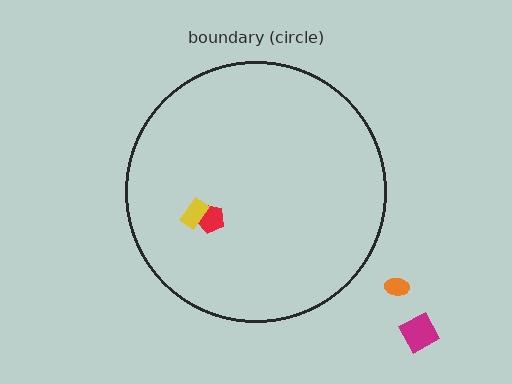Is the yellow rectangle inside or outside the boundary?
Inside.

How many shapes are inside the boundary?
2 inside, 2 outside.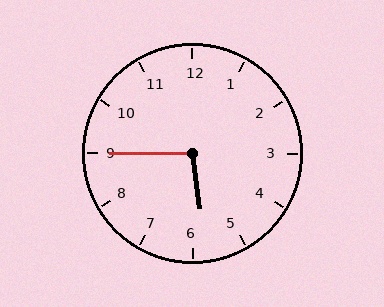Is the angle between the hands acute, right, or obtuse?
It is obtuse.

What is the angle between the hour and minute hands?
Approximately 98 degrees.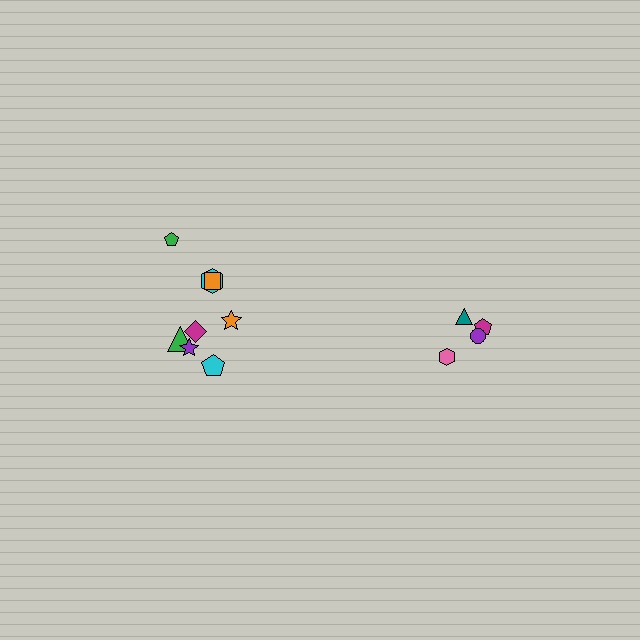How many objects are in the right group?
There are 4 objects.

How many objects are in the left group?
There are 8 objects.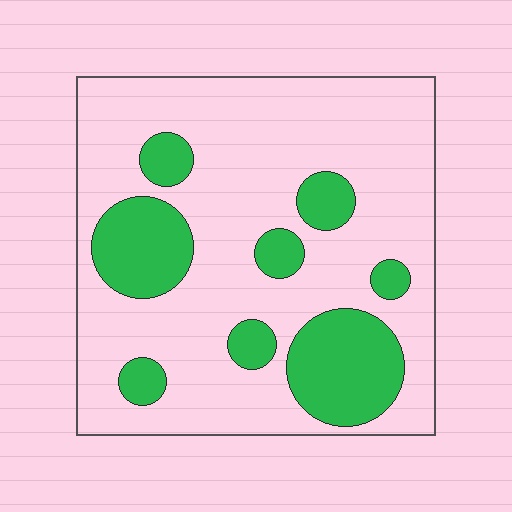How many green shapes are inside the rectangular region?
8.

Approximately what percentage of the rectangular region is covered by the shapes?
Approximately 25%.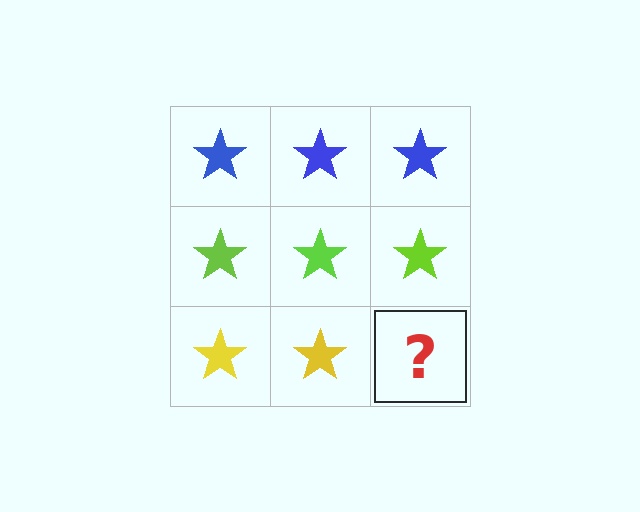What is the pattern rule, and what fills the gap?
The rule is that each row has a consistent color. The gap should be filled with a yellow star.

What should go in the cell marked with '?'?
The missing cell should contain a yellow star.